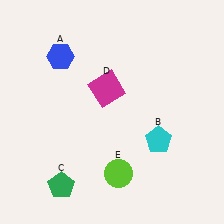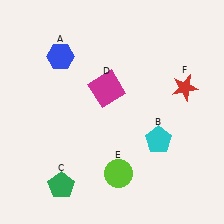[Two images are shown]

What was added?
A red star (F) was added in Image 2.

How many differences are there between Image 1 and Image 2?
There is 1 difference between the two images.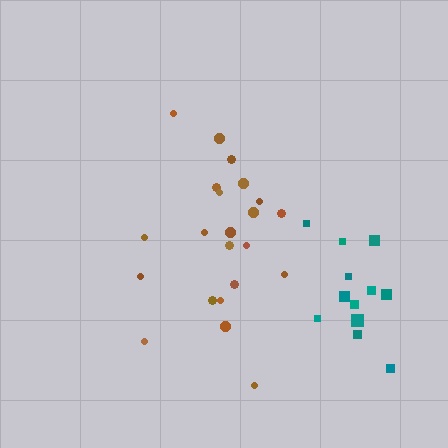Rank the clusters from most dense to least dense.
teal, brown.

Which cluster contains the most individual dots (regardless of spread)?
Brown (22).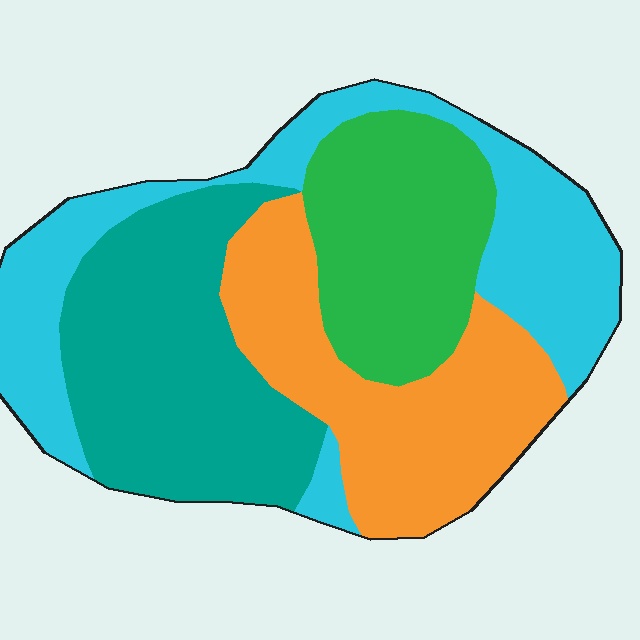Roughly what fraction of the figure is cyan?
Cyan covers 27% of the figure.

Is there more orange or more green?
Orange.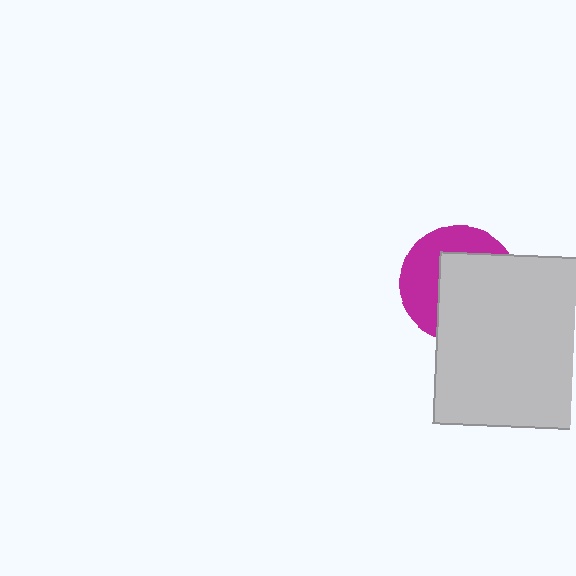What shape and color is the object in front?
The object in front is a light gray square.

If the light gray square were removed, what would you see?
You would see the complete magenta circle.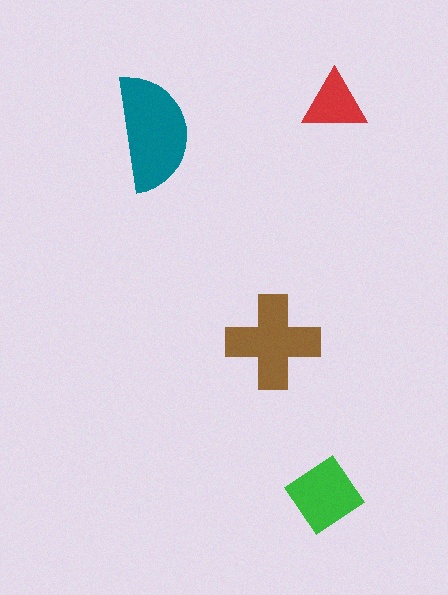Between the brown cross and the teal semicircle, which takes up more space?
The teal semicircle.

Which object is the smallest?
The red triangle.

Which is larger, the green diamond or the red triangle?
The green diamond.